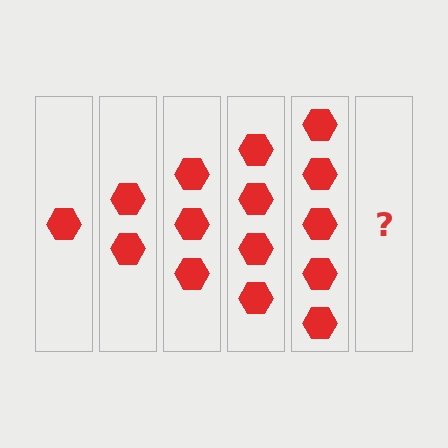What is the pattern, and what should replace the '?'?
The pattern is that each step adds one more hexagon. The '?' should be 6 hexagons.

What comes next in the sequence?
The next element should be 6 hexagons.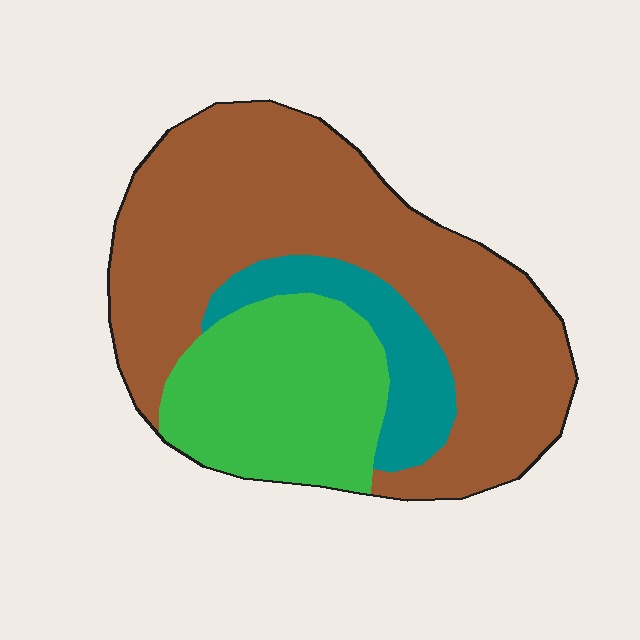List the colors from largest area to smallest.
From largest to smallest: brown, green, teal.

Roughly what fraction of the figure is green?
Green takes up between a quarter and a half of the figure.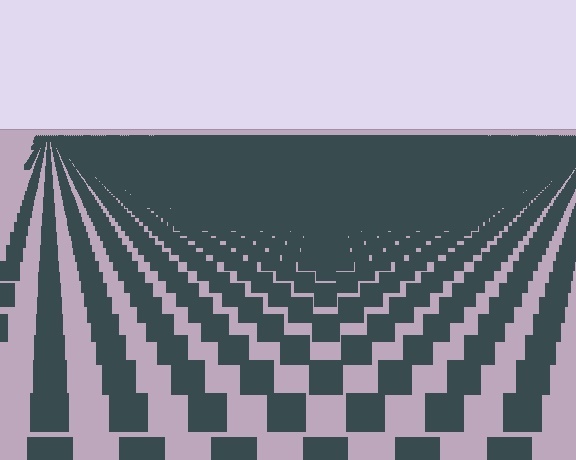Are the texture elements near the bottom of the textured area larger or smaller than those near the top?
Larger. Near the bottom, elements are closer to the viewer and appear at a bigger on-screen size.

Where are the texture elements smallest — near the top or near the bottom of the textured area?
Near the top.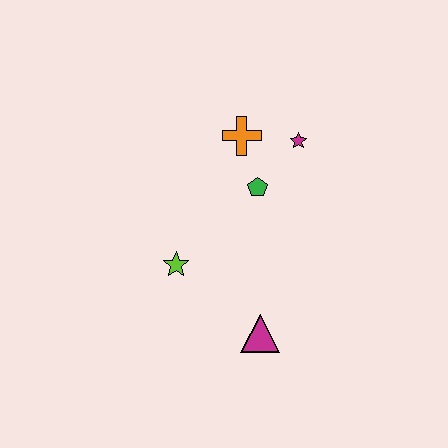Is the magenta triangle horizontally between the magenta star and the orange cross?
Yes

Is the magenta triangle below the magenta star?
Yes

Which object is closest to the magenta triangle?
The lime star is closest to the magenta triangle.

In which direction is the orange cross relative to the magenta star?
The orange cross is to the left of the magenta star.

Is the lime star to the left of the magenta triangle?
Yes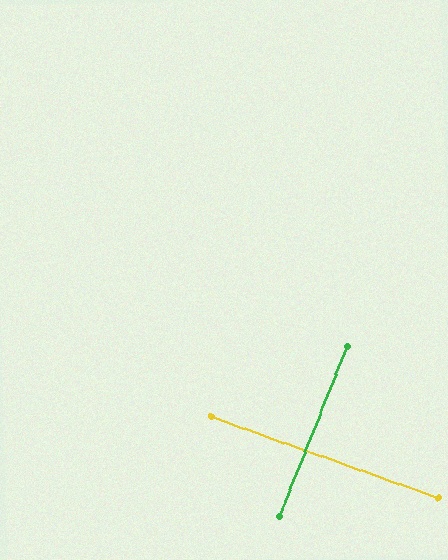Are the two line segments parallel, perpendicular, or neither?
Perpendicular — they meet at approximately 88°.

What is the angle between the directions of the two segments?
Approximately 88 degrees.